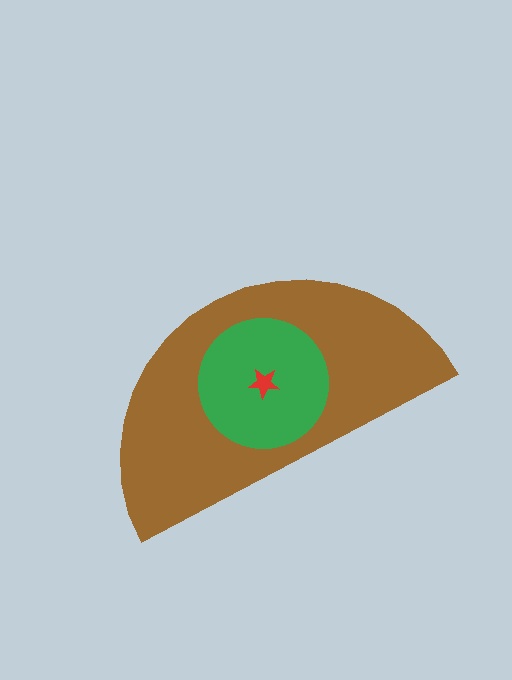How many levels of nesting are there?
3.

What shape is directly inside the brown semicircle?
The green circle.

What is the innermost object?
The red star.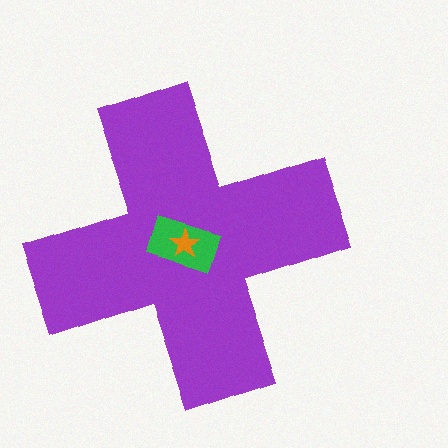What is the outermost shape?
The purple cross.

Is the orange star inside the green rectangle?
Yes.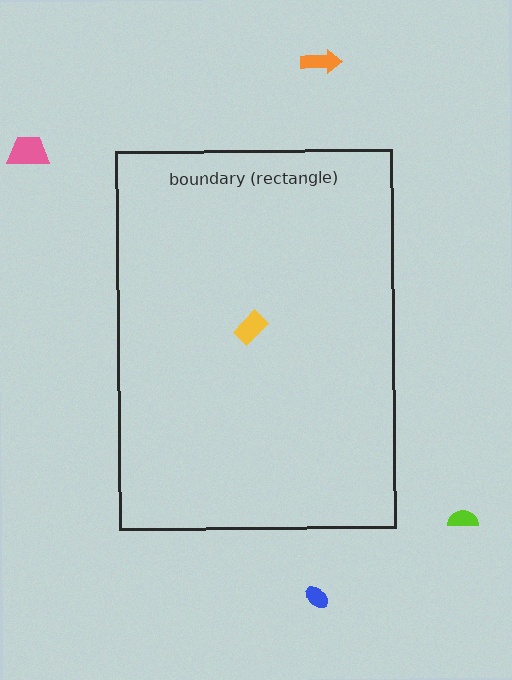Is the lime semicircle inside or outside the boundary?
Outside.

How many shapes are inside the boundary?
1 inside, 4 outside.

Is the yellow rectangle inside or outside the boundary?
Inside.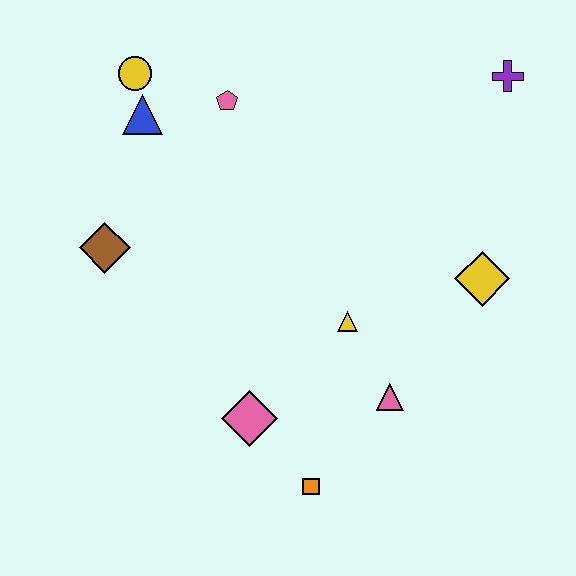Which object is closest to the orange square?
The pink diamond is closest to the orange square.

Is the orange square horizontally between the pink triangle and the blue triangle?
Yes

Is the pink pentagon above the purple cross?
No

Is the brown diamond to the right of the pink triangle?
No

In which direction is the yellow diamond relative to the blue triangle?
The yellow diamond is to the right of the blue triangle.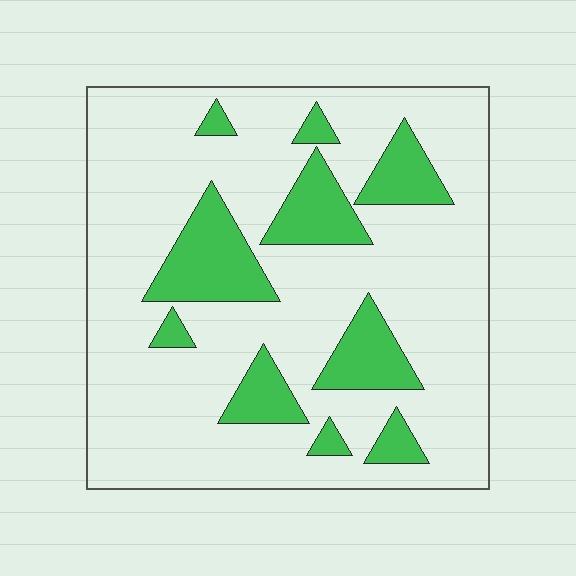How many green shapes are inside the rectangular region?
10.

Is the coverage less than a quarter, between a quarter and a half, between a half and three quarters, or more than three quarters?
Less than a quarter.